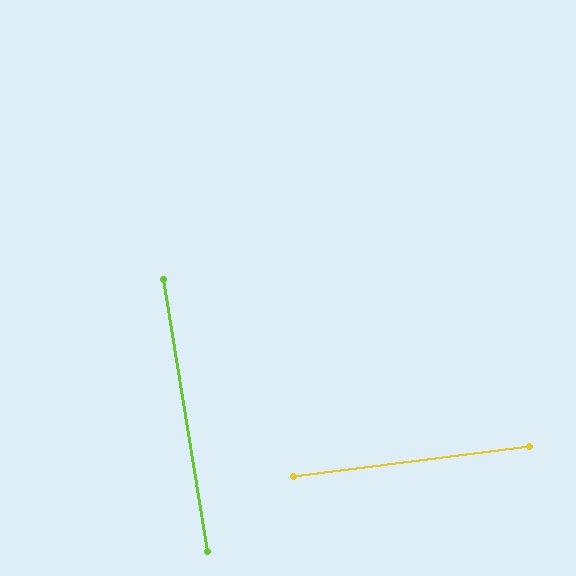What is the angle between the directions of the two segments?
Approximately 88 degrees.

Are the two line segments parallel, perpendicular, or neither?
Perpendicular — they meet at approximately 88°.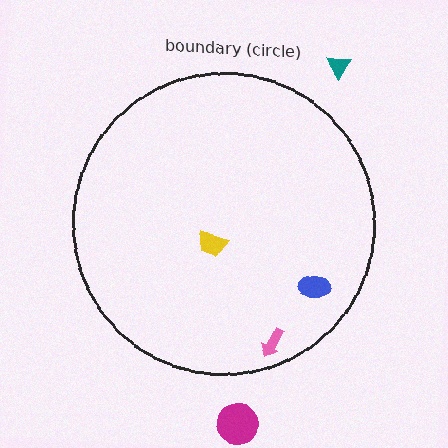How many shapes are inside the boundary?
3 inside, 2 outside.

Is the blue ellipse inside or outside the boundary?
Inside.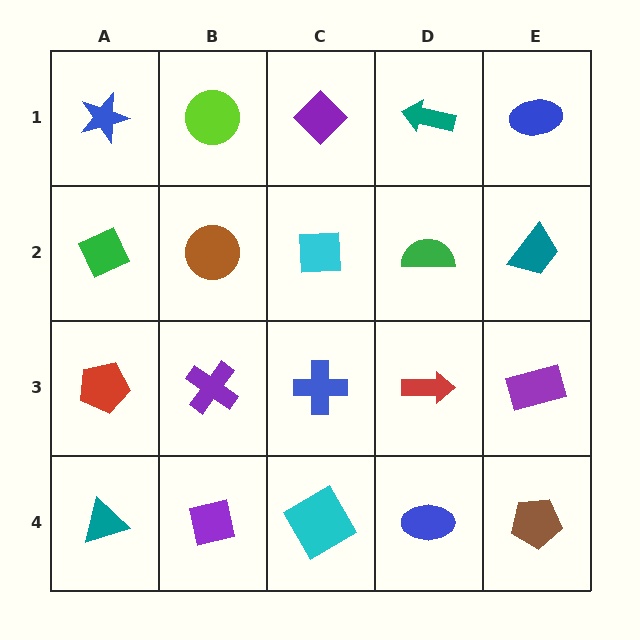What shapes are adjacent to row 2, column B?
A lime circle (row 1, column B), a purple cross (row 3, column B), a green diamond (row 2, column A), a cyan square (row 2, column C).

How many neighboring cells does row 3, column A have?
3.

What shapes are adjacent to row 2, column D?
A teal arrow (row 1, column D), a red arrow (row 3, column D), a cyan square (row 2, column C), a teal trapezoid (row 2, column E).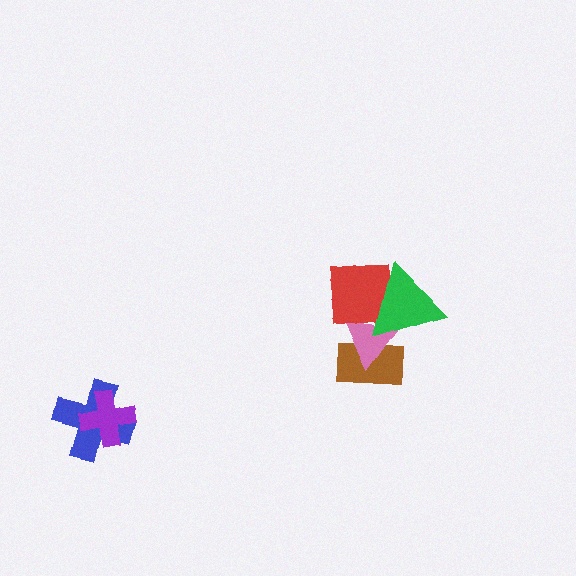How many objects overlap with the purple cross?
1 object overlaps with the purple cross.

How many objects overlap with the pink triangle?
3 objects overlap with the pink triangle.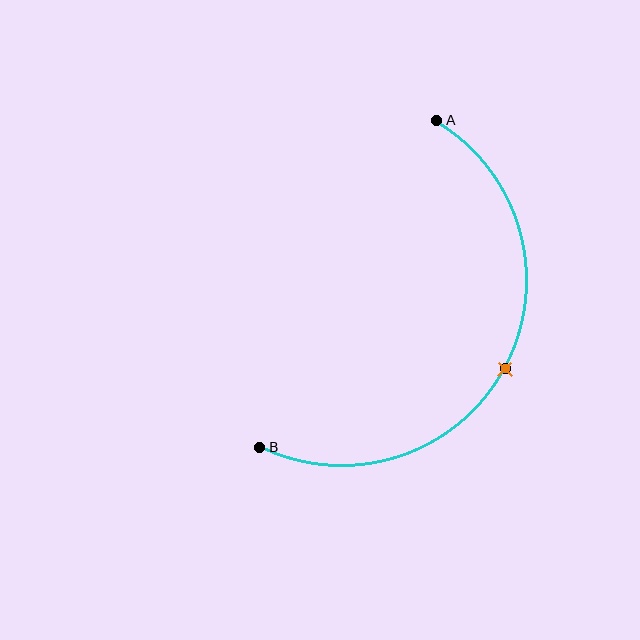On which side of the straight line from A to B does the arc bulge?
The arc bulges to the right of the straight line connecting A and B.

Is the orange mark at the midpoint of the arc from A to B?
Yes. The orange mark lies on the arc at equal arc-length from both A and B — it is the arc midpoint.